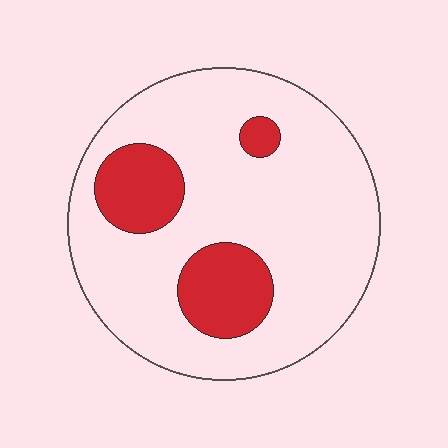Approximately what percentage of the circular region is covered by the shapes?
Approximately 20%.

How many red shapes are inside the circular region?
3.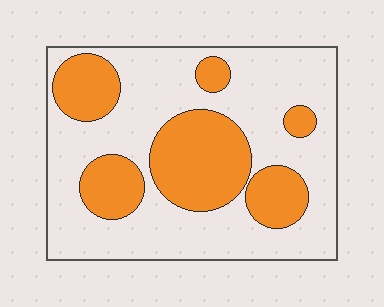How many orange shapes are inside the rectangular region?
6.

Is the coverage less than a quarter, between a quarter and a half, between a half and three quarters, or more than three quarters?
Between a quarter and a half.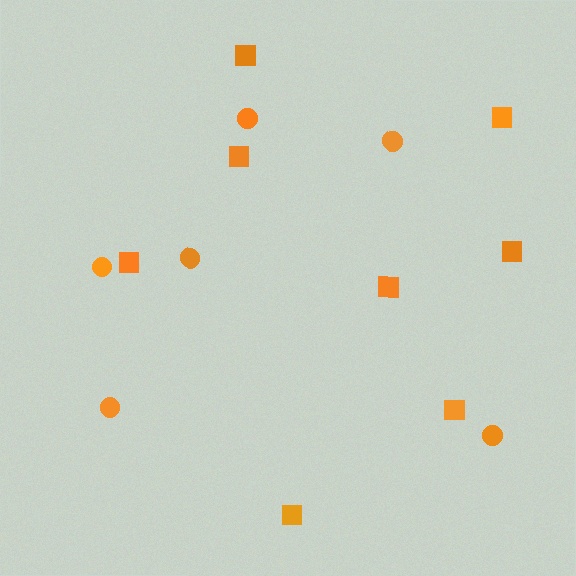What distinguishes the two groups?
There are 2 groups: one group of circles (6) and one group of squares (8).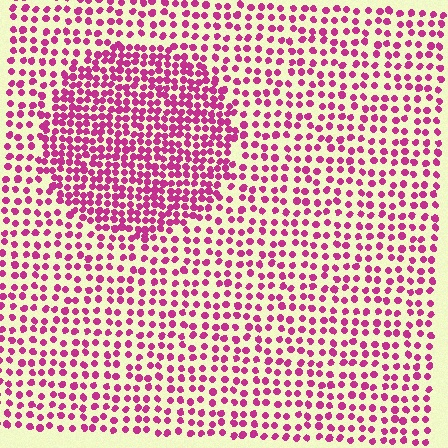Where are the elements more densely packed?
The elements are more densely packed inside the circle boundary.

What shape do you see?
I see a circle.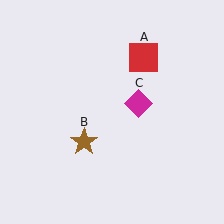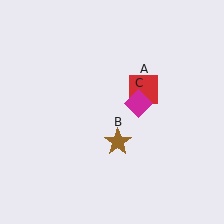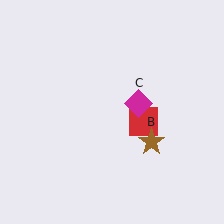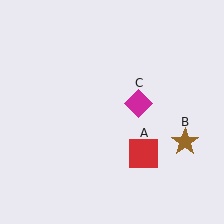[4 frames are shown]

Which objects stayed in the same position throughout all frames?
Magenta diamond (object C) remained stationary.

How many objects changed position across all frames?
2 objects changed position: red square (object A), brown star (object B).